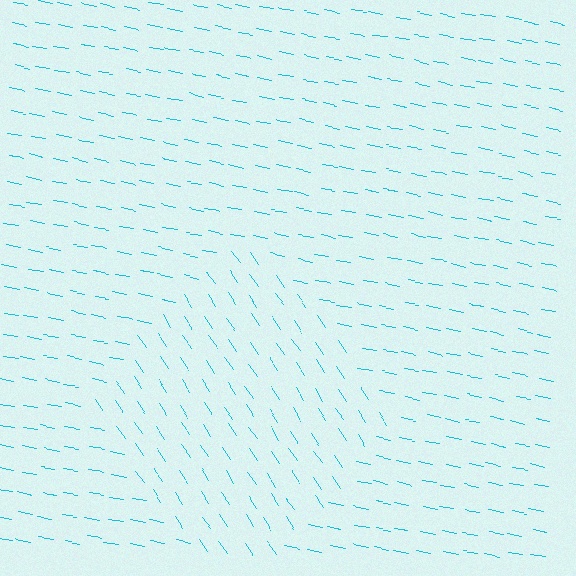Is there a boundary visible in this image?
Yes, there is a texture boundary formed by a change in line orientation.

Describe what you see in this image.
The image is filled with small cyan line segments. A diamond region in the image has lines oriented differently from the surrounding lines, creating a visible texture boundary.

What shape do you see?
I see a diamond.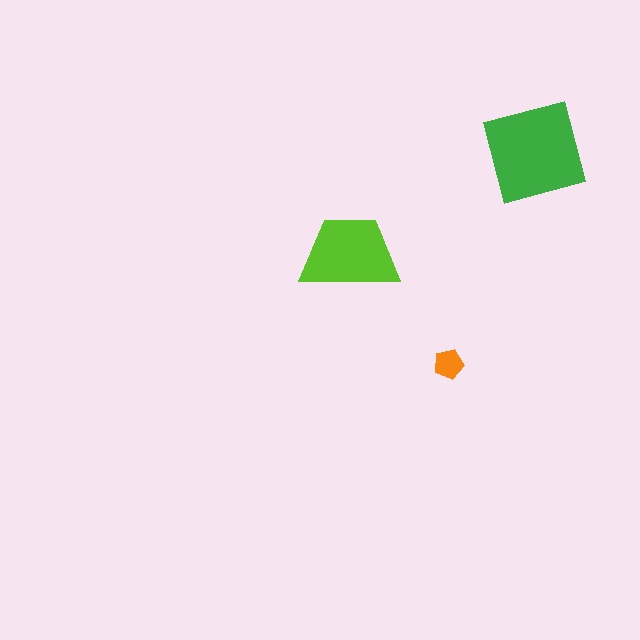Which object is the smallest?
The orange pentagon.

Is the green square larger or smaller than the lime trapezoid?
Larger.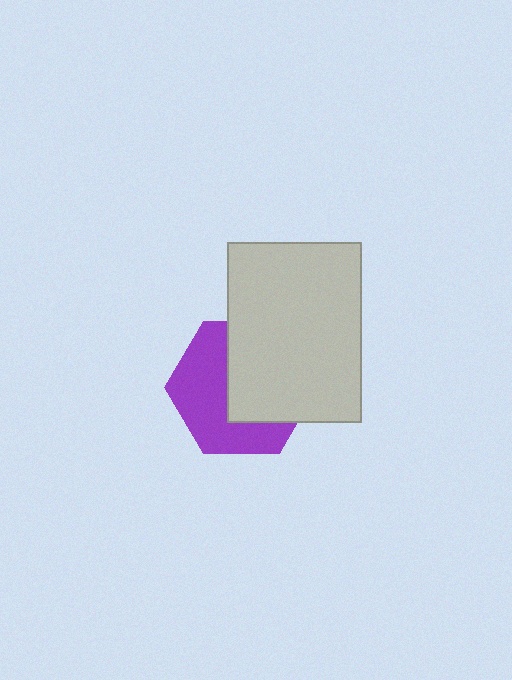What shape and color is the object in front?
The object in front is a light gray rectangle.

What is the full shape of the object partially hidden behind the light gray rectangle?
The partially hidden object is a purple hexagon.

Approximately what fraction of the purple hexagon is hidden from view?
Roughly 50% of the purple hexagon is hidden behind the light gray rectangle.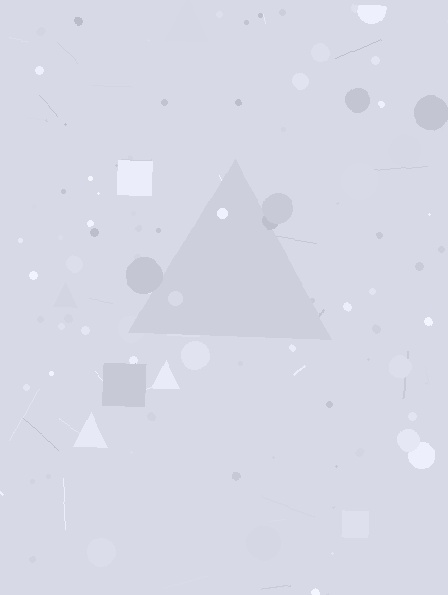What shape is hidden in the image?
A triangle is hidden in the image.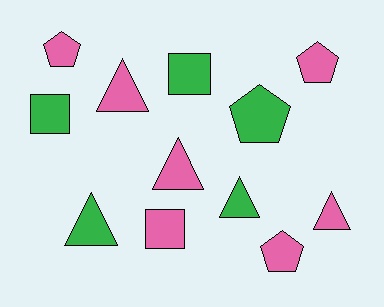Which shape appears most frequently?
Triangle, with 5 objects.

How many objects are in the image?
There are 12 objects.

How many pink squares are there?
There is 1 pink square.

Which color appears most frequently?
Pink, with 7 objects.